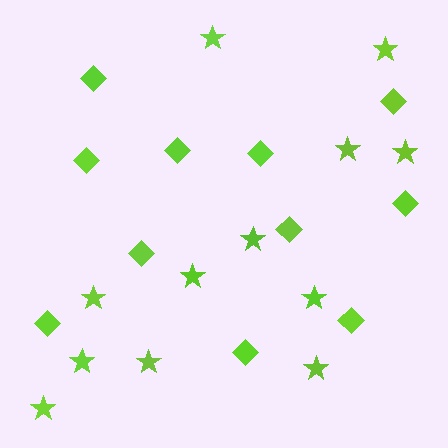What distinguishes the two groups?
There are 2 groups: one group of stars (12) and one group of diamonds (11).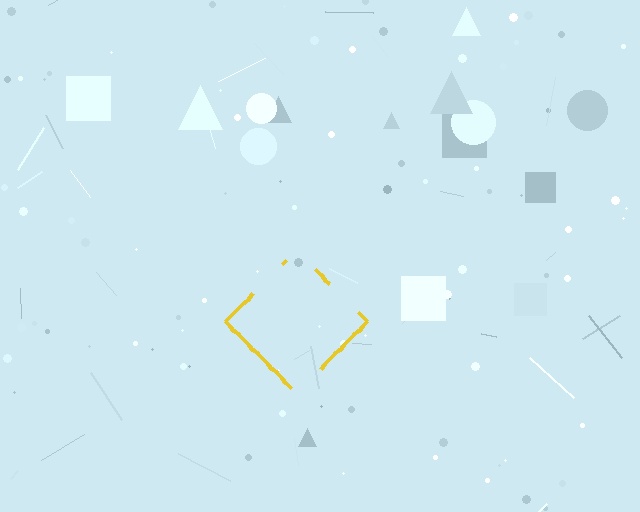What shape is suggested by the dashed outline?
The dashed outline suggests a diamond.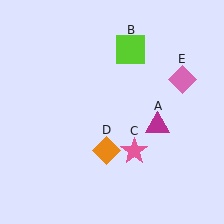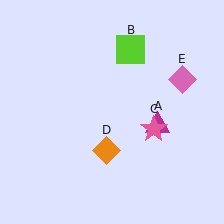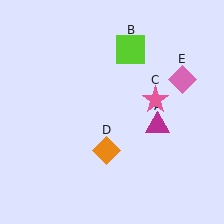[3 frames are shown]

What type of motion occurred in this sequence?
The pink star (object C) rotated counterclockwise around the center of the scene.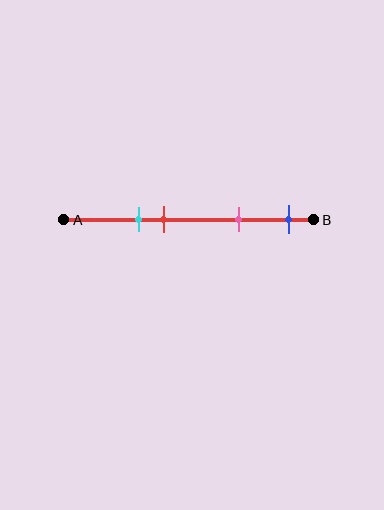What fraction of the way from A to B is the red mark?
The red mark is approximately 40% (0.4) of the way from A to B.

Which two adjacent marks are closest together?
The cyan and red marks are the closest adjacent pair.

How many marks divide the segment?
There are 4 marks dividing the segment.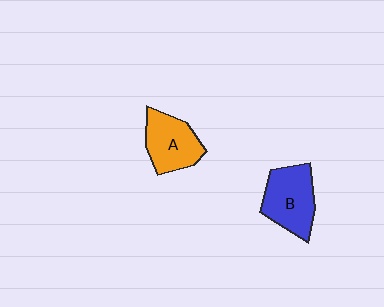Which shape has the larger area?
Shape B (blue).